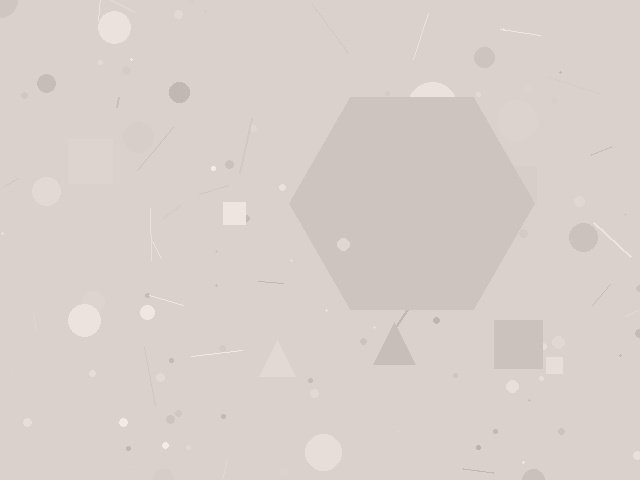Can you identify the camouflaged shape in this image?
The camouflaged shape is a hexagon.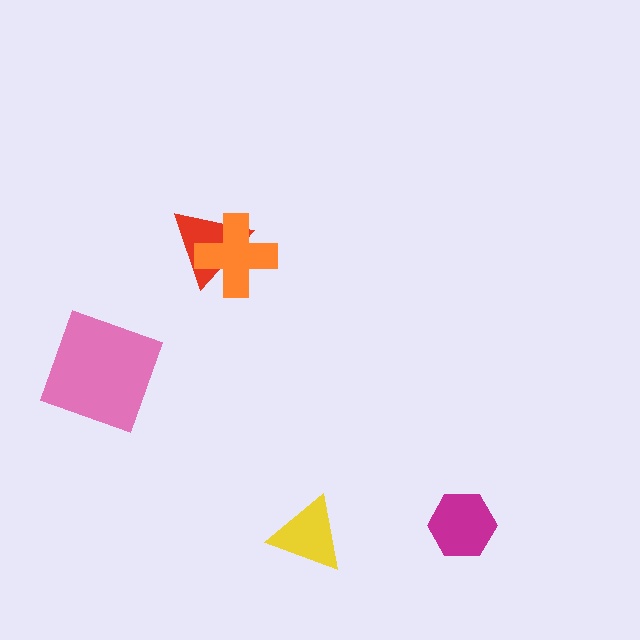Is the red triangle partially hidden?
Yes, it is partially covered by another shape.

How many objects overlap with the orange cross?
1 object overlaps with the orange cross.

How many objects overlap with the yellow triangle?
0 objects overlap with the yellow triangle.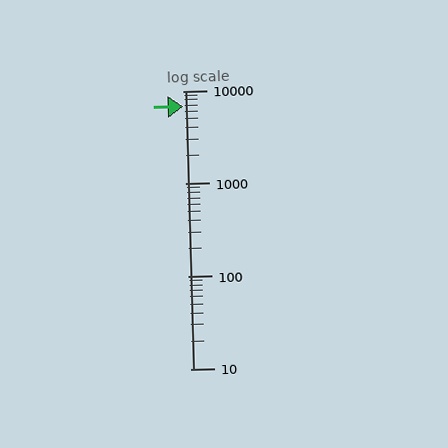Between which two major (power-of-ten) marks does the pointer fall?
The pointer is between 1000 and 10000.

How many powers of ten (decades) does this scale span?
The scale spans 3 decades, from 10 to 10000.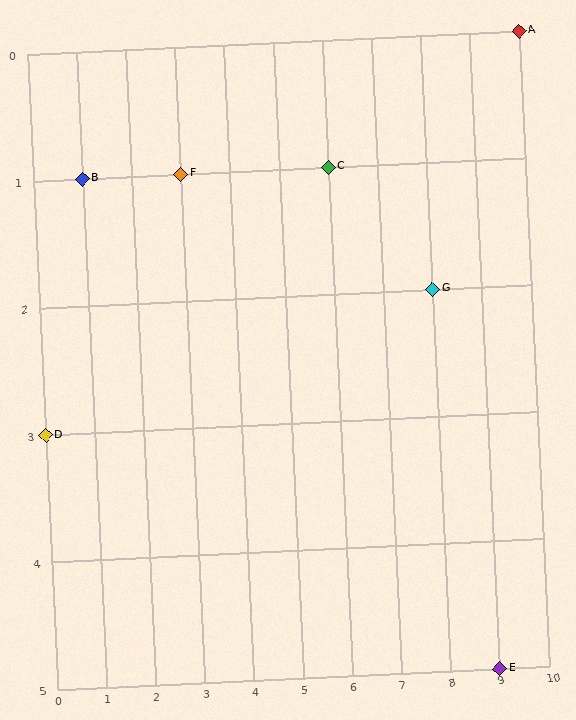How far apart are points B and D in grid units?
Points B and D are 1 column and 2 rows apart (about 2.2 grid units diagonally).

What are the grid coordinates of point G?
Point G is at grid coordinates (8, 2).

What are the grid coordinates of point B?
Point B is at grid coordinates (1, 1).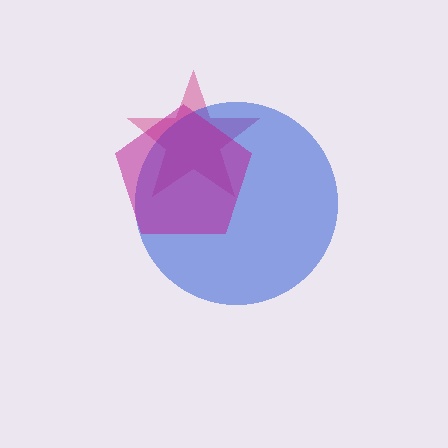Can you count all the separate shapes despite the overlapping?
Yes, there are 3 separate shapes.